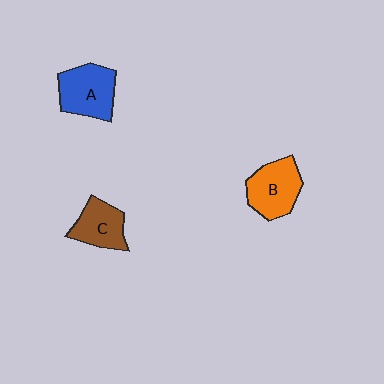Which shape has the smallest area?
Shape C (brown).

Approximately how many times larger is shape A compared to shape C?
Approximately 1.3 times.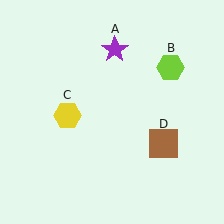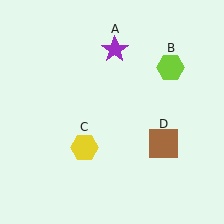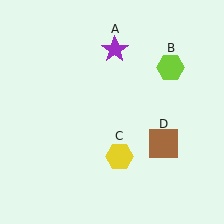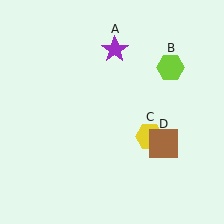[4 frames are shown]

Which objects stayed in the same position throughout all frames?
Purple star (object A) and lime hexagon (object B) and brown square (object D) remained stationary.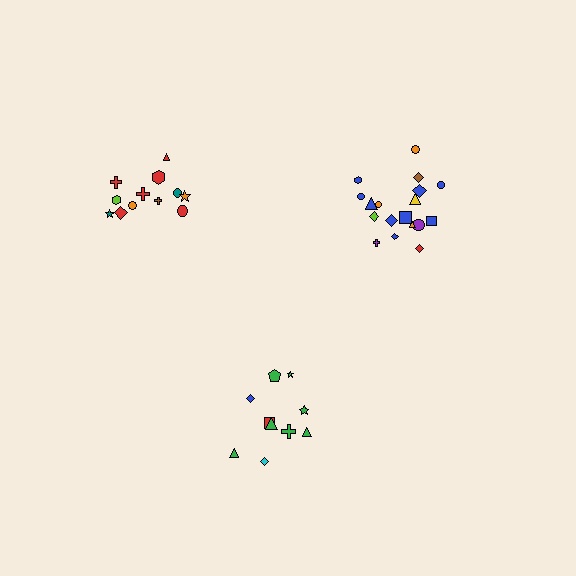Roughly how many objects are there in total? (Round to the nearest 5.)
Roughly 40 objects in total.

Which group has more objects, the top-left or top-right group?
The top-right group.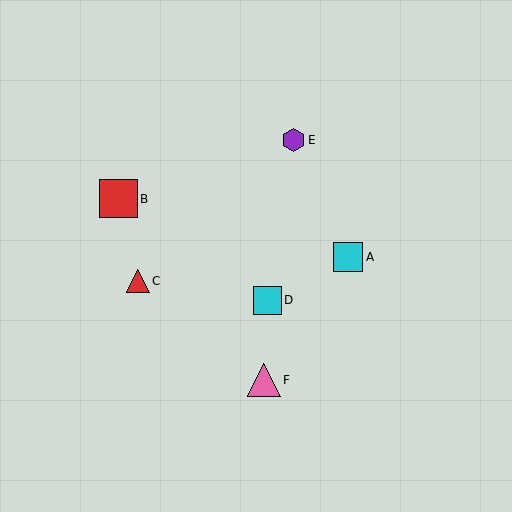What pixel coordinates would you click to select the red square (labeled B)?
Click at (118, 199) to select the red square B.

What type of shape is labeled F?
Shape F is a pink triangle.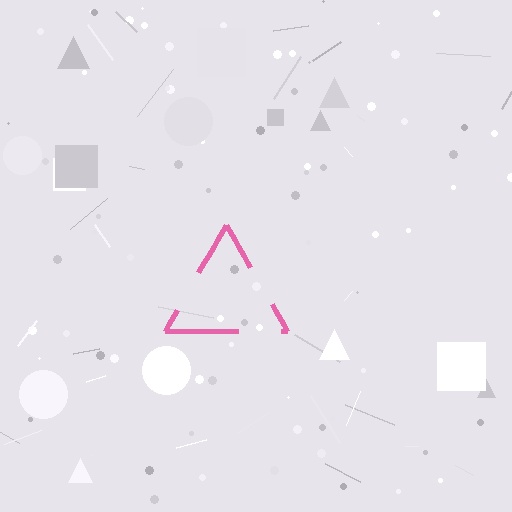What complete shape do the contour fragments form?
The contour fragments form a triangle.